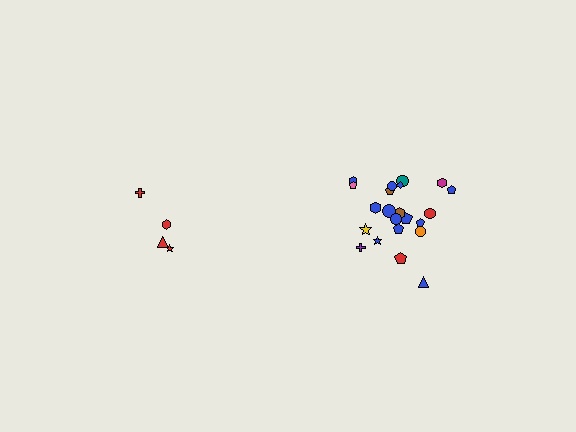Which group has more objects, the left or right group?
The right group.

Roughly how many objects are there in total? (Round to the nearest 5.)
Roughly 25 objects in total.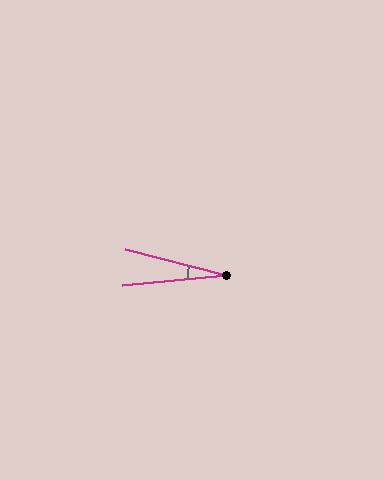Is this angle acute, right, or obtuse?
It is acute.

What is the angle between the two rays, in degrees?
Approximately 20 degrees.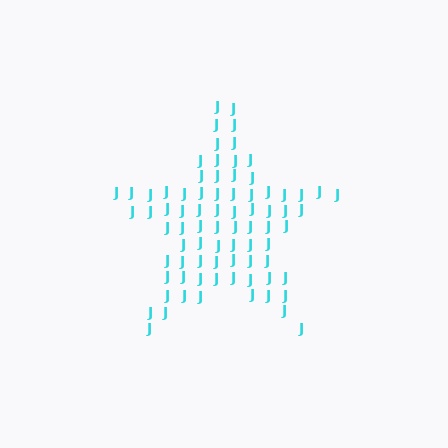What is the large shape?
The large shape is a star.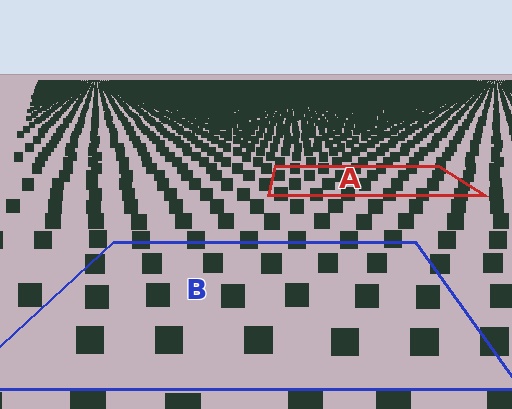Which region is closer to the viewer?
Region B is closer. The texture elements there are larger and more spread out.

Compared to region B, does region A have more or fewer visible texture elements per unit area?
Region A has more texture elements per unit area — they are packed more densely because it is farther away.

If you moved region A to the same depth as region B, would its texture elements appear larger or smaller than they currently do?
They would appear larger. At a closer depth, the same texture elements are projected at a bigger on-screen size.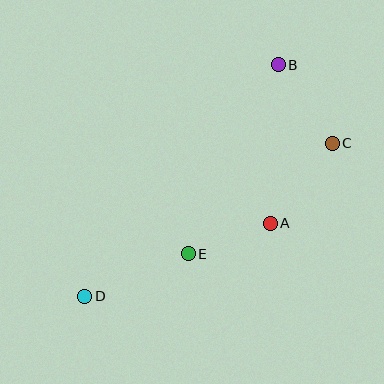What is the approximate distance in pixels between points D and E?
The distance between D and E is approximately 112 pixels.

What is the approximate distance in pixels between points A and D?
The distance between A and D is approximately 200 pixels.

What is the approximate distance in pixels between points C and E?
The distance between C and E is approximately 182 pixels.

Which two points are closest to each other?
Points A and E are closest to each other.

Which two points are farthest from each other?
Points B and D are farthest from each other.